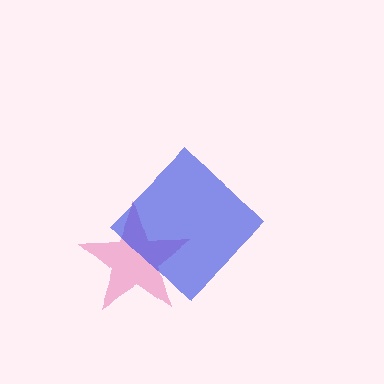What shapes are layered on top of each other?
The layered shapes are: a pink star, a blue diamond.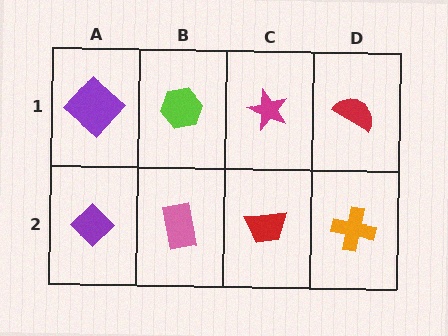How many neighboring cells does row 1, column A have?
2.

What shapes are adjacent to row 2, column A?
A purple diamond (row 1, column A), a pink rectangle (row 2, column B).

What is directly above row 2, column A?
A purple diamond.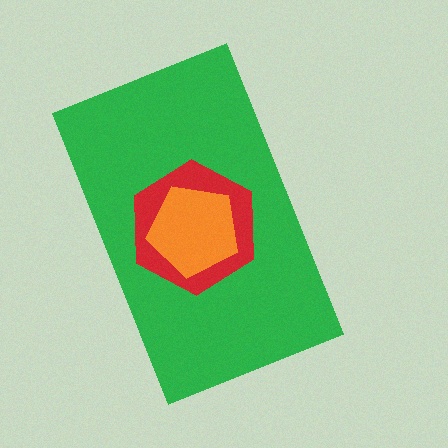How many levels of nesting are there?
3.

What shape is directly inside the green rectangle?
The red hexagon.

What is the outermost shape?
The green rectangle.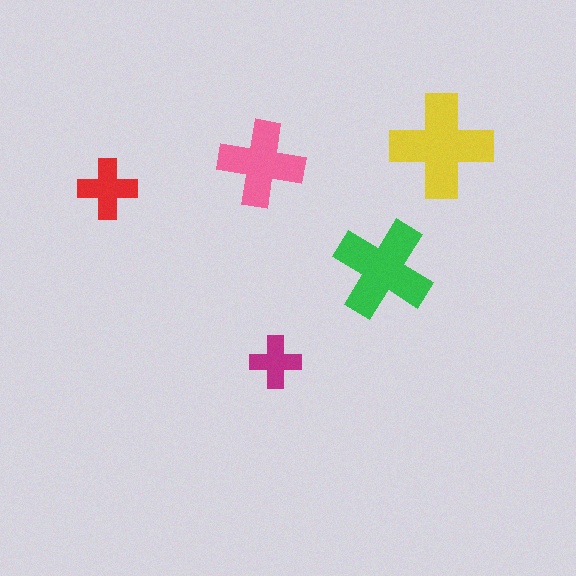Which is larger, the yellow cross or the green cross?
The yellow one.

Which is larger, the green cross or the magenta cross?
The green one.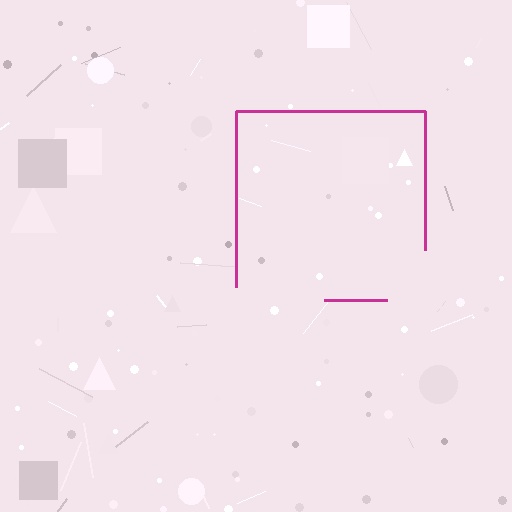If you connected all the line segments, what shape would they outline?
They would outline a square.